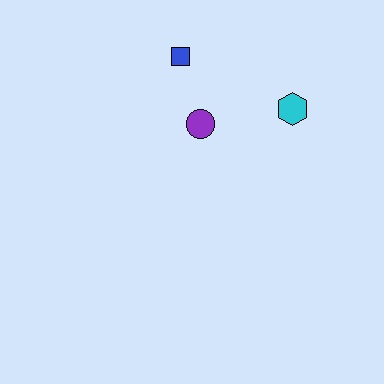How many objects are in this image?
There are 3 objects.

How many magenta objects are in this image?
There are no magenta objects.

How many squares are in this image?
There is 1 square.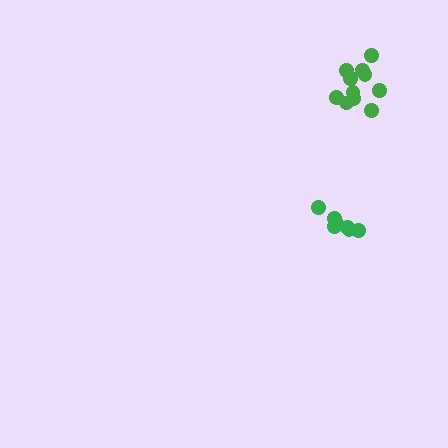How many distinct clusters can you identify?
There are 2 distinct clusters.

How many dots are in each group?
Group 1: 11 dots, Group 2: 7 dots (18 total).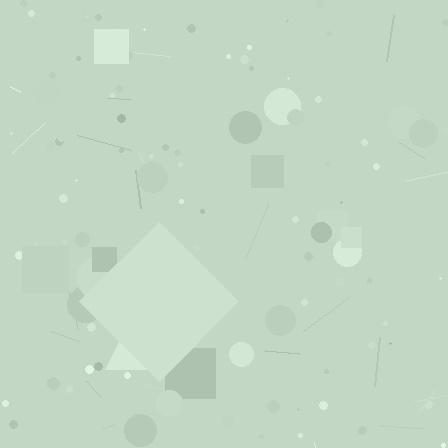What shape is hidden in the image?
A diamond is hidden in the image.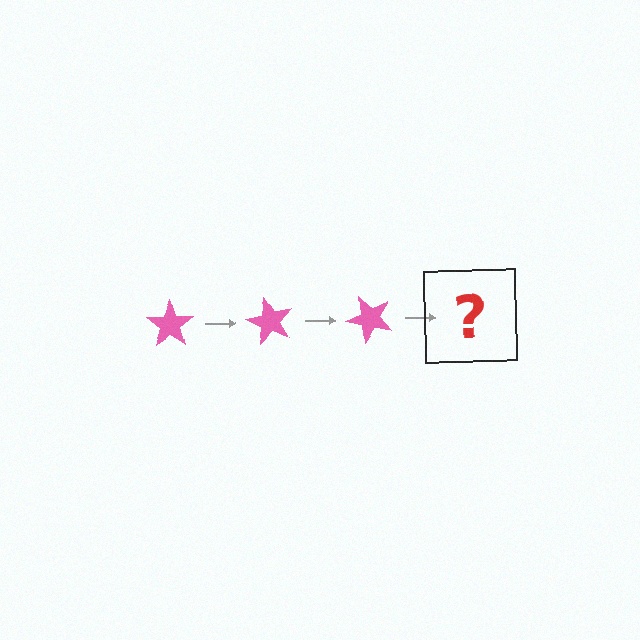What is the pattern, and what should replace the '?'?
The pattern is that the star rotates 60 degrees each step. The '?' should be a pink star rotated 180 degrees.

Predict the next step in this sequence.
The next step is a pink star rotated 180 degrees.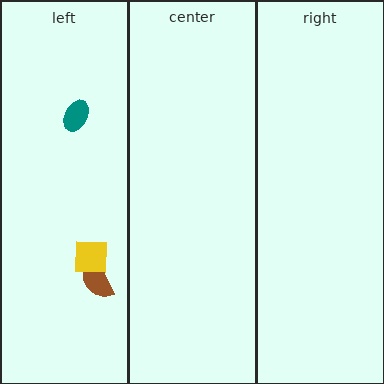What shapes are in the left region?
The teal ellipse, the brown semicircle, the yellow square.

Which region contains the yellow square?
The left region.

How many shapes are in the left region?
3.